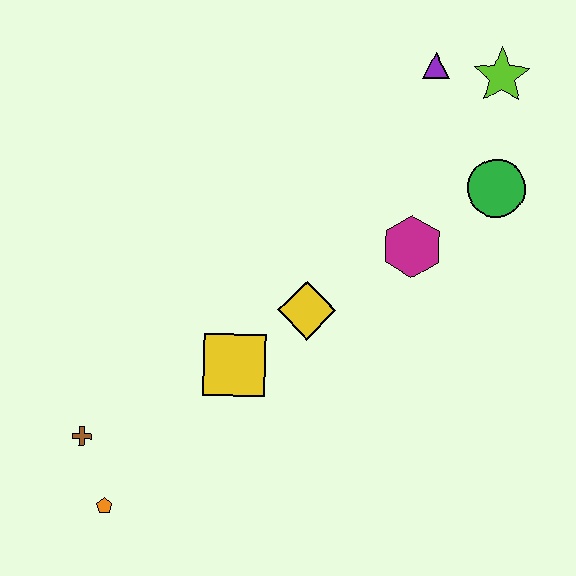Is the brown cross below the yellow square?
Yes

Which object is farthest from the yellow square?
The lime star is farthest from the yellow square.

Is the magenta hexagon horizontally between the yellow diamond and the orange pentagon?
No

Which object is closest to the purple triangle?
The lime star is closest to the purple triangle.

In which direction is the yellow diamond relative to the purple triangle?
The yellow diamond is below the purple triangle.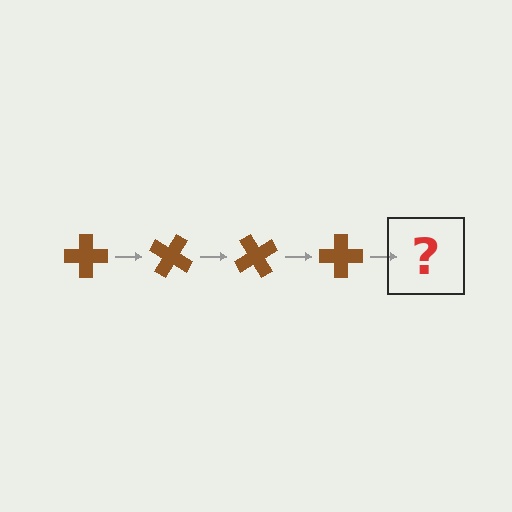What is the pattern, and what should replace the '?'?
The pattern is that the cross rotates 30 degrees each step. The '?' should be a brown cross rotated 120 degrees.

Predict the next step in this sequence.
The next step is a brown cross rotated 120 degrees.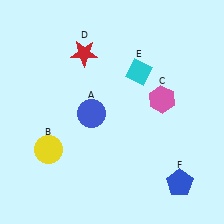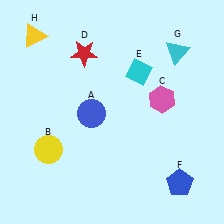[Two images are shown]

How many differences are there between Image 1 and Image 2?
There are 2 differences between the two images.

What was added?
A cyan triangle (G), a yellow triangle (H) were added in Image 2.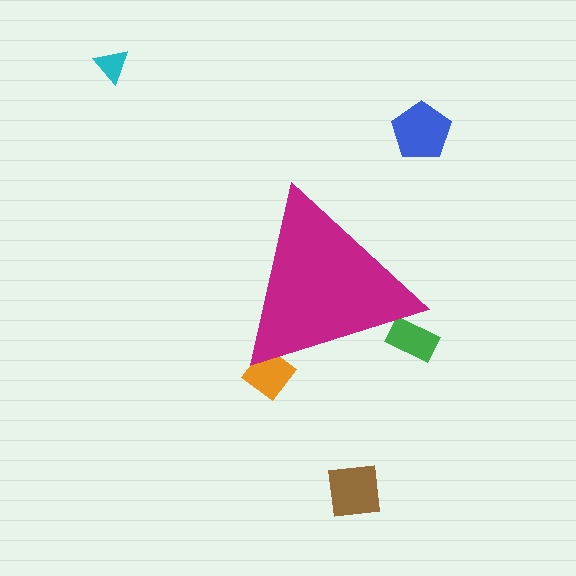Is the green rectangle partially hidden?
Yes, the green rectangle is partially hidden behind the magenta triangle.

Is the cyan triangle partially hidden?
No, the cyan triangle is fully visible.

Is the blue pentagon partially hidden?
No, the blue pentagon is fully visible.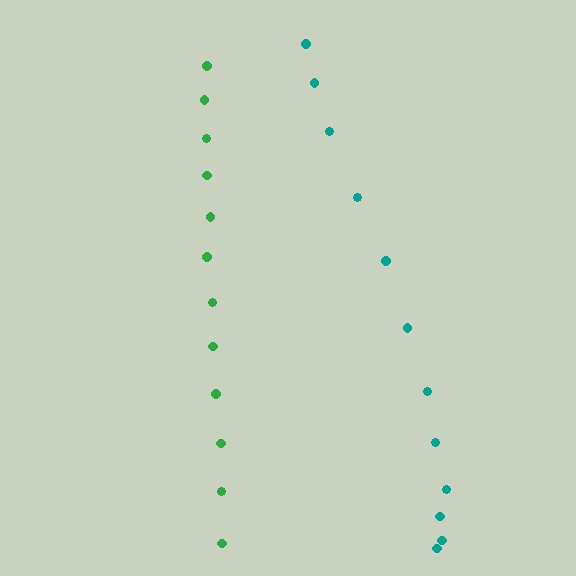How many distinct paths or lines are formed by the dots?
There are 2 distinct paths.